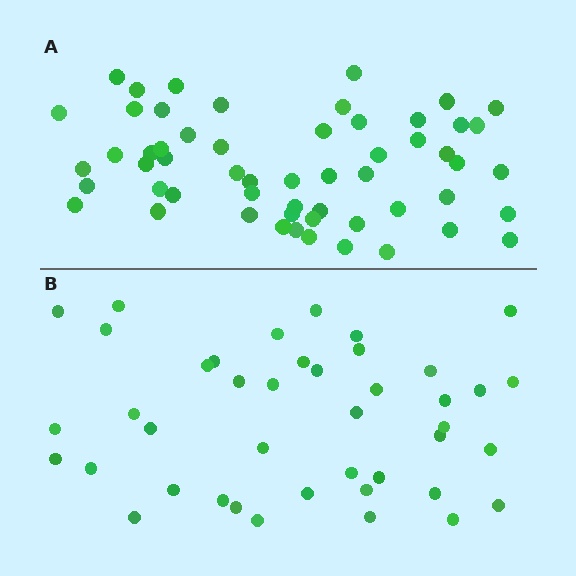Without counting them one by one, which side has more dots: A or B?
Region A (the top region) has more dots.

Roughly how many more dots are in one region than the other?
Region A has approximately 15 more dots than region B.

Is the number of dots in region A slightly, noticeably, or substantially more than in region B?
Region A has noticeably more, but not dramatically so. The ratio is roughly 1.3 to 1.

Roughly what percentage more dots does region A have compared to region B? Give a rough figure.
About 35% more.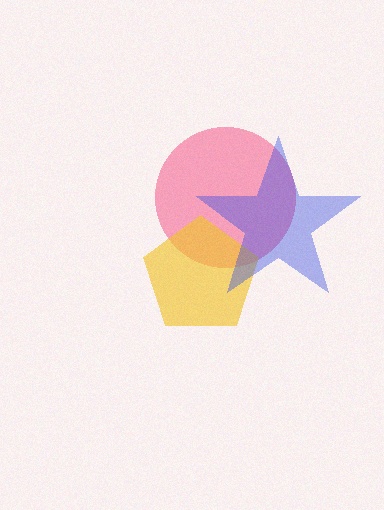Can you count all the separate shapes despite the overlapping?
Yes, there are 3 separate shapes.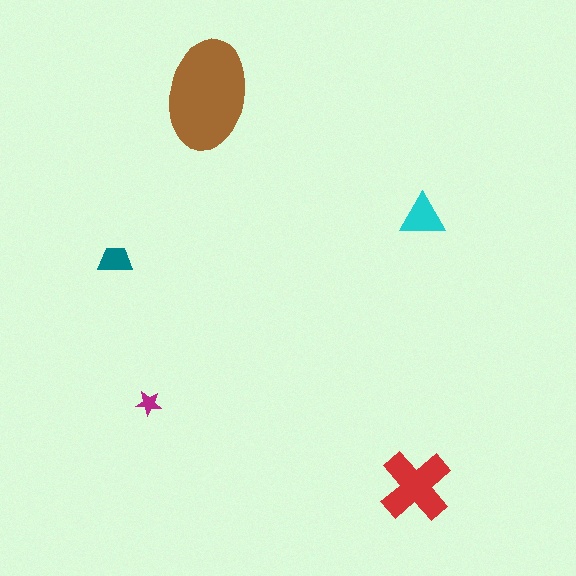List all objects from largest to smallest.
The brown ellipse, the red cross, the cyan triangle, the teal trapezoid, the magenta star.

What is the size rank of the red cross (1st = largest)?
2nd.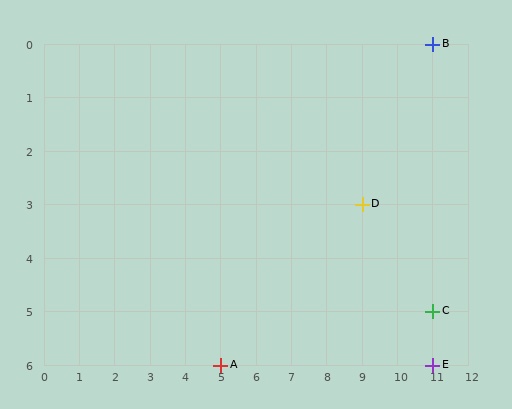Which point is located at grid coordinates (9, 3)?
Point D is at (9, 3).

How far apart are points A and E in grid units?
Points A and E are 6 columns apart.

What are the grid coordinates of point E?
Point E is at grid coordinates (11, 6).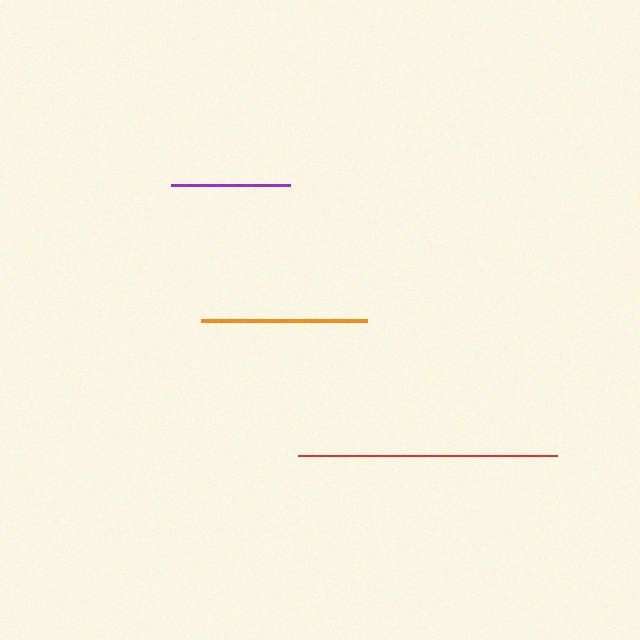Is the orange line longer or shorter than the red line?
The red line is longer than the orange line.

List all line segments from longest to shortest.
From longest to shortest: red, orange, purple.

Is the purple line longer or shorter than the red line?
The red line is longer than the purple line.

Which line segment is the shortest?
The purple line is the shortest at approximately 119 pixels.